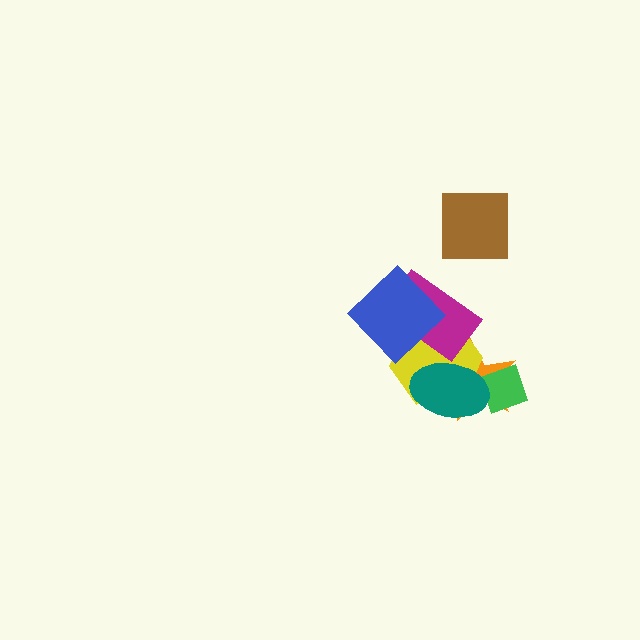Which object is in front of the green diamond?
The teal ellipse is in front of the green diamond.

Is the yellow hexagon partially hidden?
Yes, it is partially covered by another shape.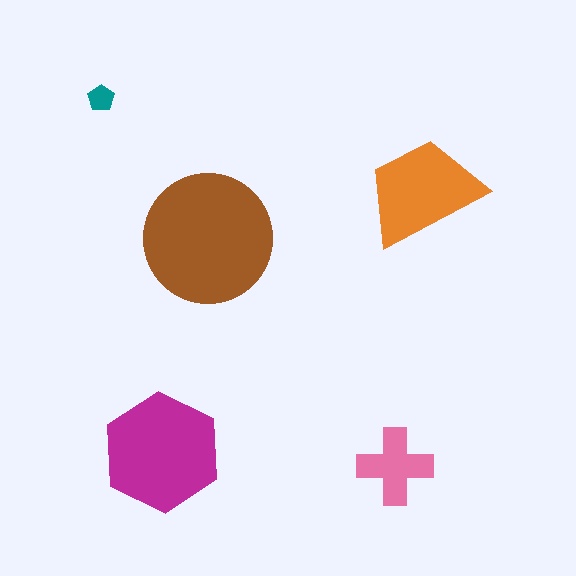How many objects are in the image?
There are 5 objects in the image.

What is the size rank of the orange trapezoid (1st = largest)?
3rd.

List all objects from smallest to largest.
The teal pentagon, the pink cross, the orange trapezoid, the magenta hexagon, the brown circle.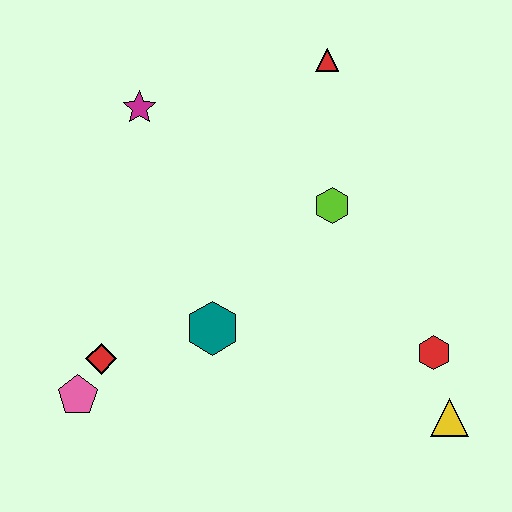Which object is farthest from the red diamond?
The red triangle is farthest from the red diamond.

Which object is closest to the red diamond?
The pink pentagon is closest to the red diamond.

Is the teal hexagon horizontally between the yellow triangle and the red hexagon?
No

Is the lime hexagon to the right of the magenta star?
Yes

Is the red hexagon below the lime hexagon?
Yes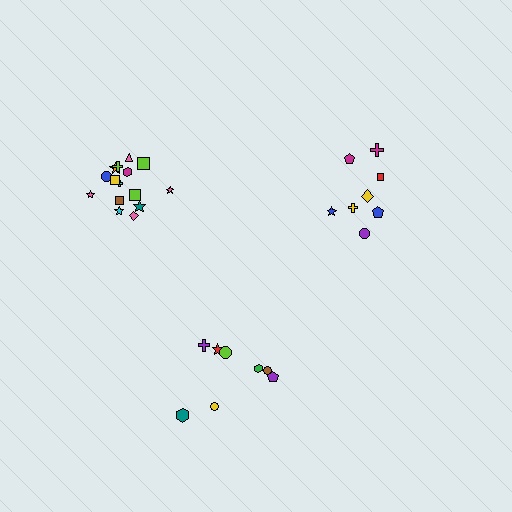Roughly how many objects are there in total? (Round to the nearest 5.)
Roughly 30 objects in total.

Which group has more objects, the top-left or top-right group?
The top-left group.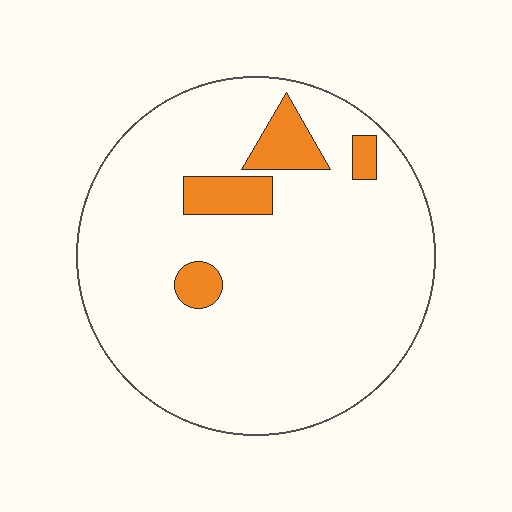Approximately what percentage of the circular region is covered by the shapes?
Approximately 10%.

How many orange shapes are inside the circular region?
4.